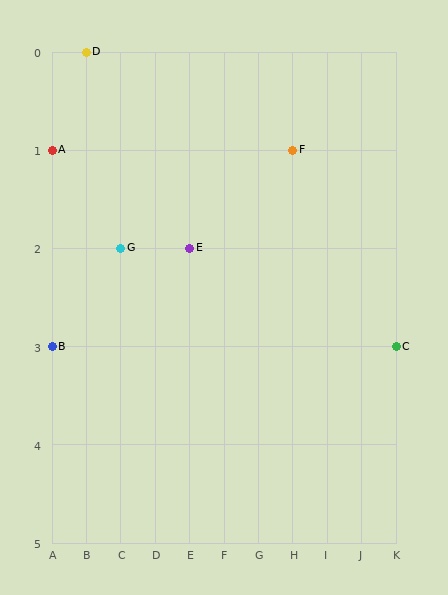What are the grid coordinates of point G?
Point G is at grid coordinates (C, 2).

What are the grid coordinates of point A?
Point A is at grid coordinates (A, 1).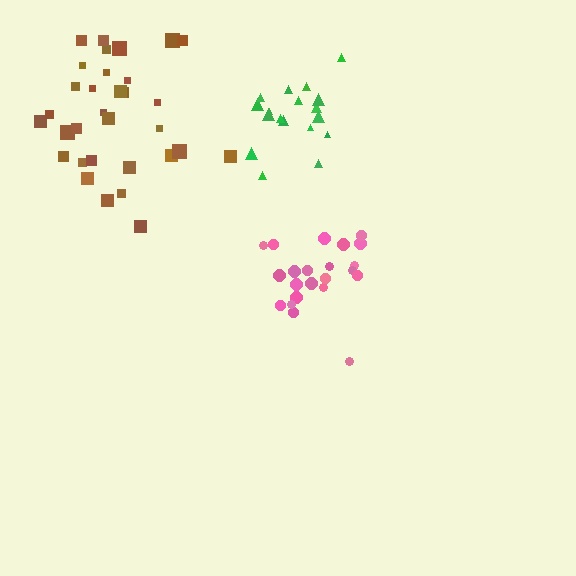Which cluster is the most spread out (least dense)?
Brown.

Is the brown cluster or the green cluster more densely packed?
Green.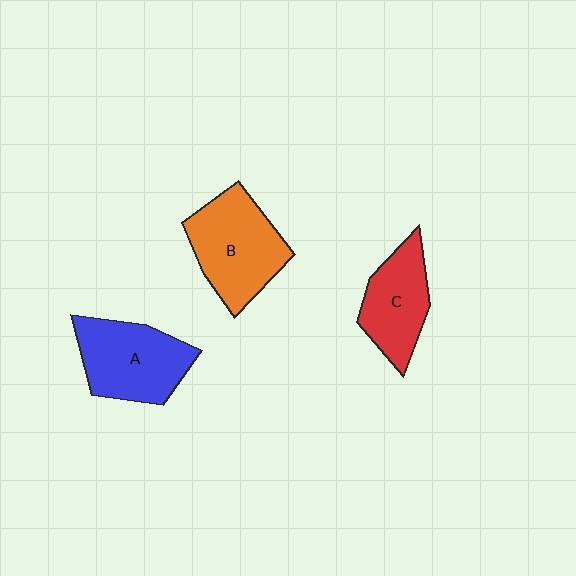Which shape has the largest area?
Shape B (orange).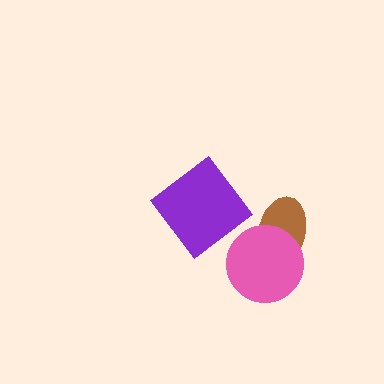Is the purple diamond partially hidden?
No, no other shape covers it.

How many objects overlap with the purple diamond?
0 objects overlap with the purple diamond.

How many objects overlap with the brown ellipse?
1 object overlaps with the brown ellipse.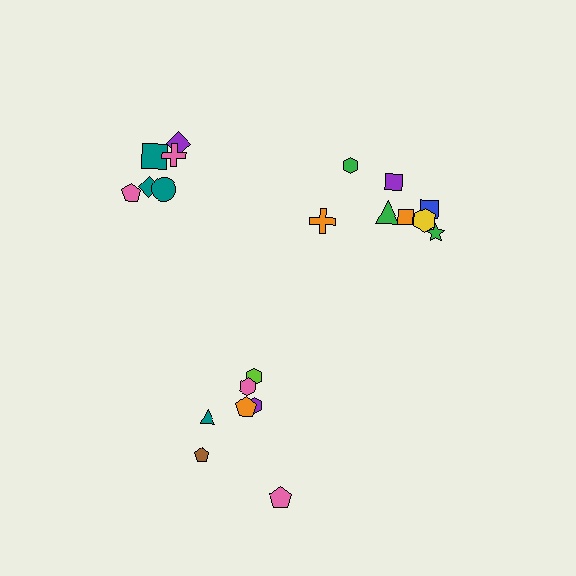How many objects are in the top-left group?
There are 6 objects.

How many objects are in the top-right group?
There are 8 objects.